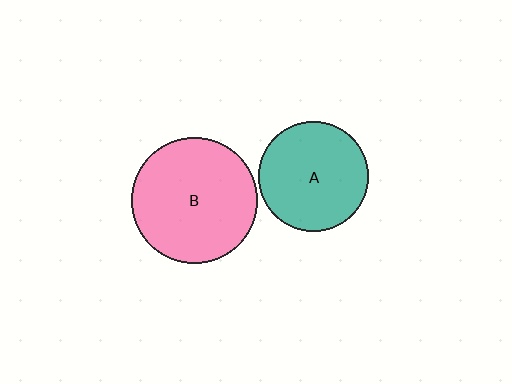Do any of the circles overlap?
No, none of the circles overlap.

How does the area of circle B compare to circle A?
Approximately 1.3 times.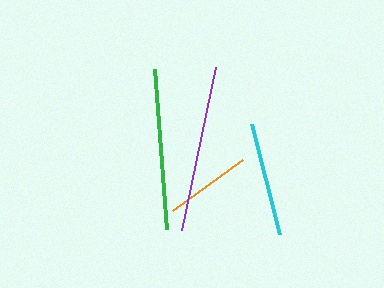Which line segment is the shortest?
The orange line is the shortest at approximately 86 pixels.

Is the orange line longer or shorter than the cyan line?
The cyan line is longer than the orange line.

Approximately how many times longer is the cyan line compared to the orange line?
The cyan line is approximately 1.3 times the length of the orange line.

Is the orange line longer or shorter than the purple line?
The purple line is longer than the orange line.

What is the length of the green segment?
The green segment is approximately 160 pixels long.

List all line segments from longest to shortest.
From longest to shortest: purple, green, cyan, orange.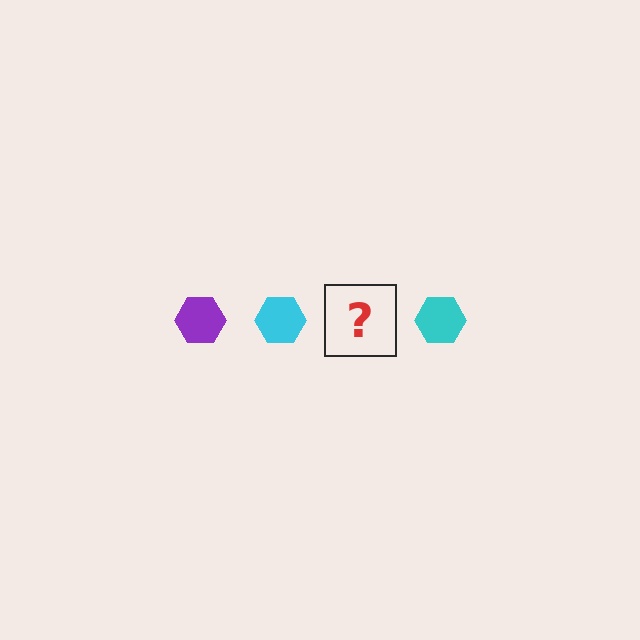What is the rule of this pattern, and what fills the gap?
The rule is that the pattern cycles through purple, cyan hexagons. The gap should be filled with a purple hexagon.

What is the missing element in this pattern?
The missing element is a purple hexagon.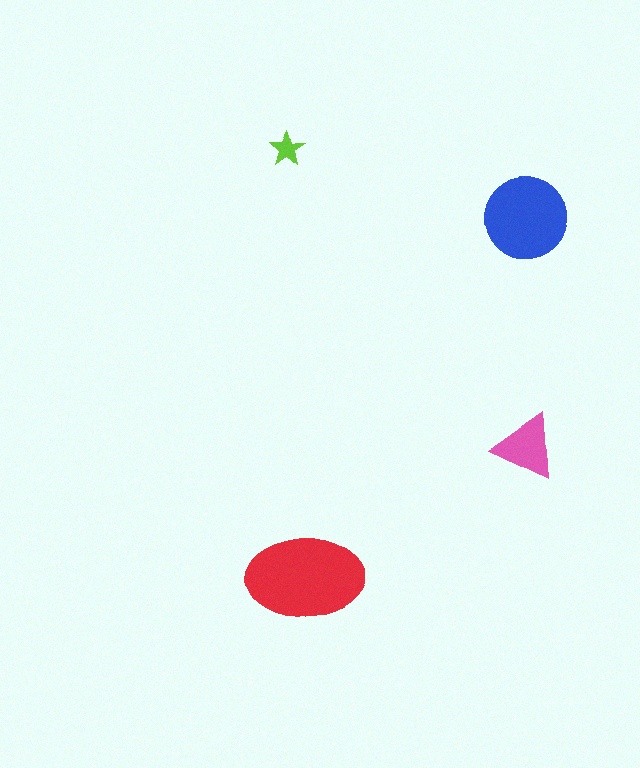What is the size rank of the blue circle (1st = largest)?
2nd.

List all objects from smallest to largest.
The lime star, the pink triangle, the blue circle, the red ellipse.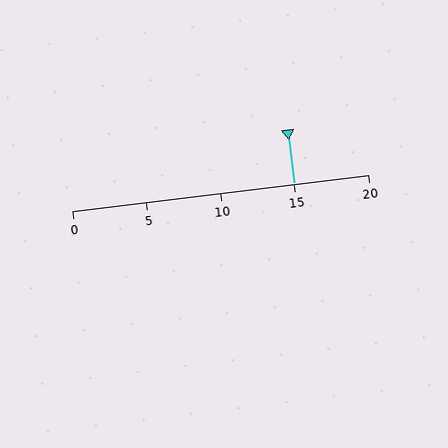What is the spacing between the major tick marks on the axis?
The major ticks are spaced 5 apart.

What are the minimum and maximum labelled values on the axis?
The axis runs from 0 to 20.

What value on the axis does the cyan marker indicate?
The marker indicates approximately 15.